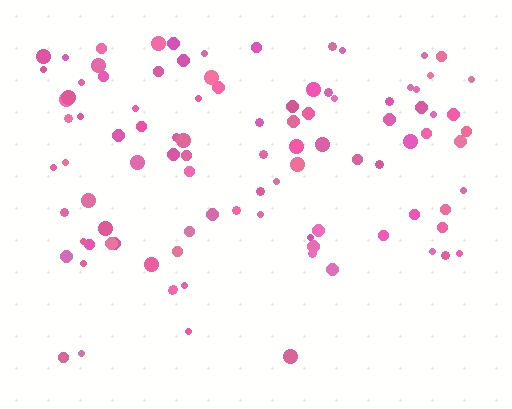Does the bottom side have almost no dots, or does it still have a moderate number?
Still a moderate number, just noticeably fewer than the top.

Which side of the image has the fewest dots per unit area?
The bottom.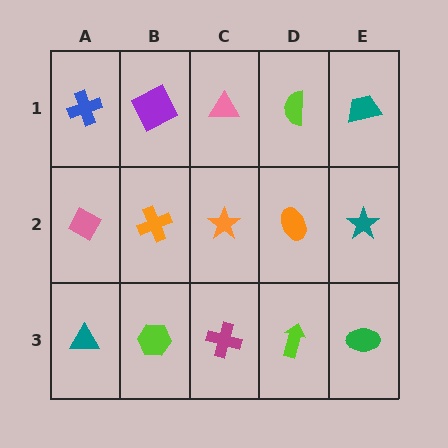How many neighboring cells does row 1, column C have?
3.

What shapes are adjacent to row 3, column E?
A teal star (row 2, column E), a lime arrow (row 3, column D).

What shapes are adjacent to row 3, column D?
An orange ellipse (row 2, column D), a magenta cross (row 3, column C), a green ellipse (row 3, column E).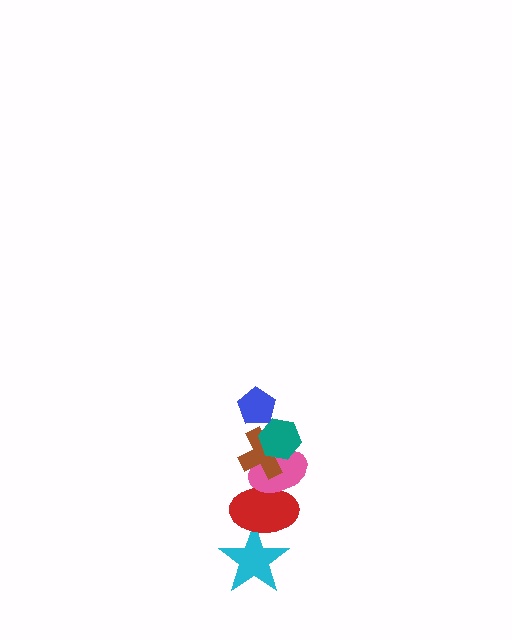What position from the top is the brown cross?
The brown cross is 3rd from the top.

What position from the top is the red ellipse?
The red ellipse is 5th from the top.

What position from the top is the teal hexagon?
The teal hexagon is 2nd from the top.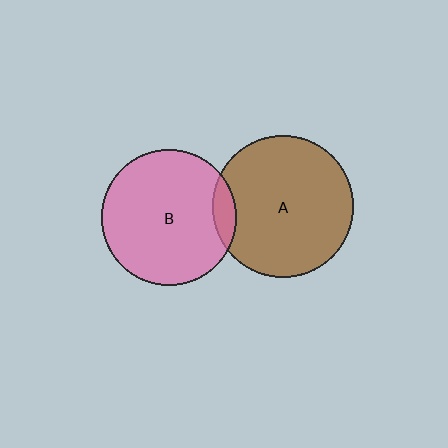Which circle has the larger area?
Circle A (brown).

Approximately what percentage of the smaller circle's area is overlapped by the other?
Approximately 10%.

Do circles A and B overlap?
Yes.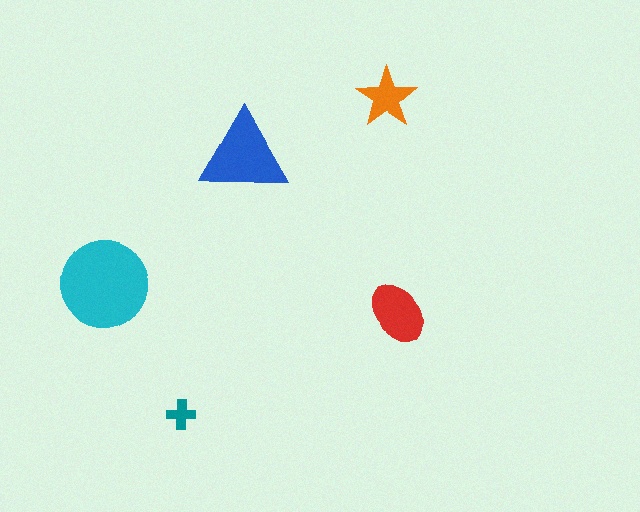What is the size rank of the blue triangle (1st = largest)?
2nd.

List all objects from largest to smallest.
The cyan circle, the blue triangle, the red ellipse, the orange star, the teal cross.